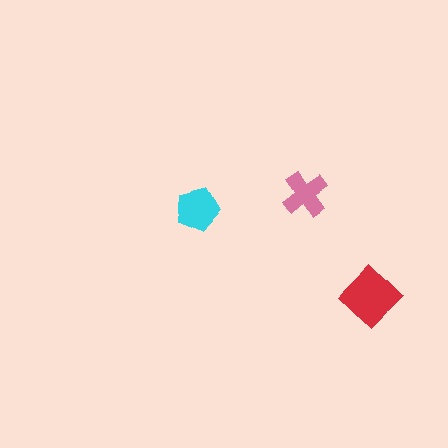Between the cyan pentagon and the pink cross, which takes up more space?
The cyan pentagon.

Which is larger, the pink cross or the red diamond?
The red diamond.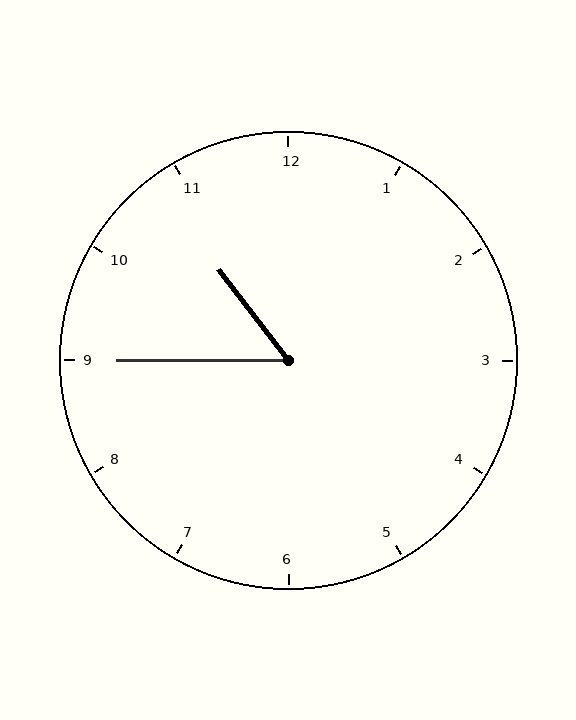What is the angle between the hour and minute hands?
Approximately 52 degrees.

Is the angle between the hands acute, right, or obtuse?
It is acute.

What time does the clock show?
10:45.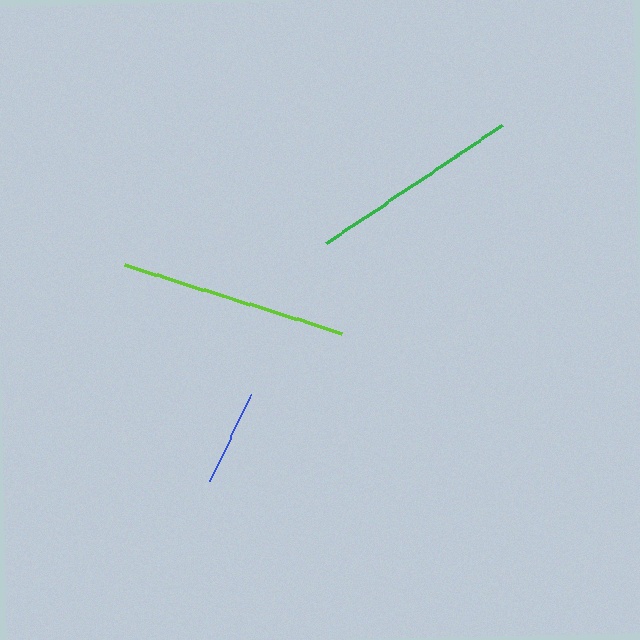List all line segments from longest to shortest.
From longest to shortest: lime, green, blue.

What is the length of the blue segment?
The blue segment is approximately 96 pixels long.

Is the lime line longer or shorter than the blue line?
The lime line is longer than the blue line.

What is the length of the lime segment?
The lime segment is approximately 228 pixels long.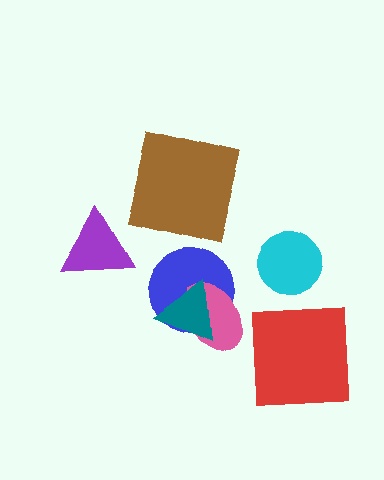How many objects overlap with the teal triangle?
2 objects overlap with the teal triangle.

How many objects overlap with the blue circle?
2 objects overlap with the blue circle.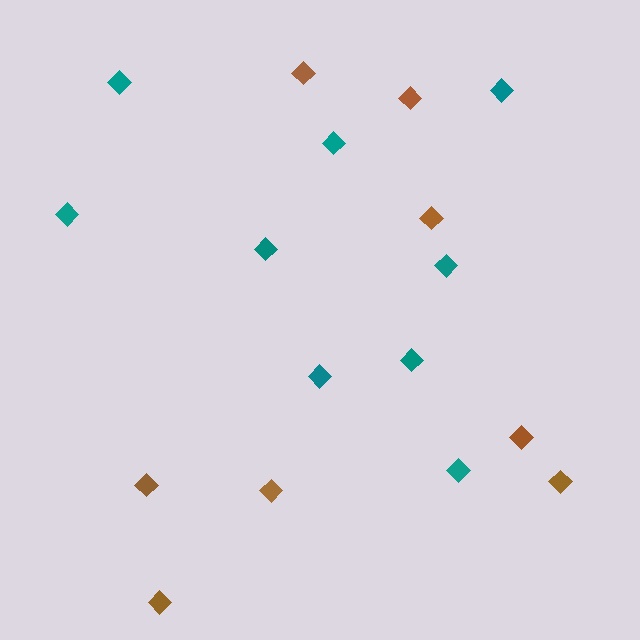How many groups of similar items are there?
There are 2 groups: one group of brown diamonds (8) and one group of teal diamonds (9).